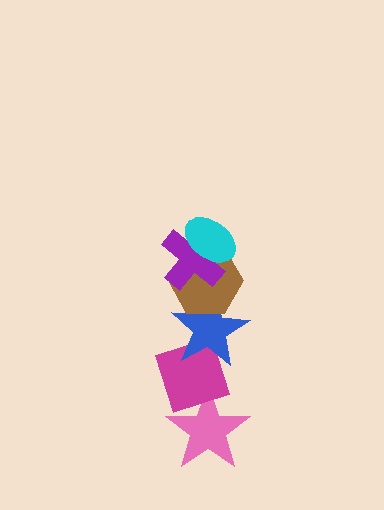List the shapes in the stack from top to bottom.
From top to bottom: the cyan ellipse, the purple cross, the brown hexagon, the blue star, the magenta diamond, the pink star.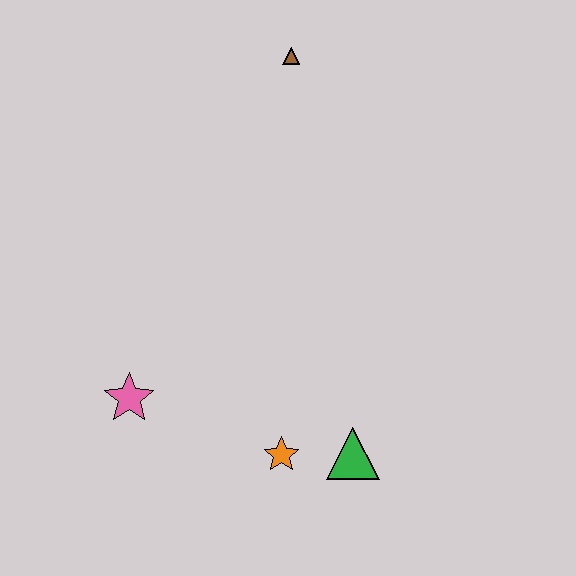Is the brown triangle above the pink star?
Yes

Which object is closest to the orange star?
The green triangle is closest to the orange star.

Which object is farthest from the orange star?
The brown triangle is farthest from the orange star.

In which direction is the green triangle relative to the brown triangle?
The green triangle is below the brown triangle.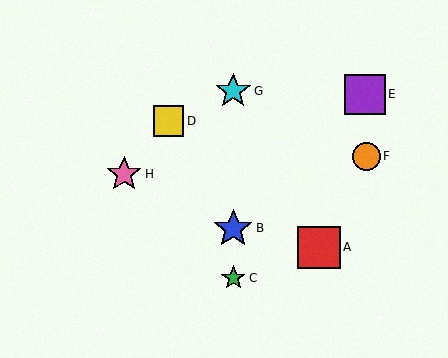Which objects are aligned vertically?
Objects B, C, G are aligned vertically.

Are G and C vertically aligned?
Yes, both are at x≈233.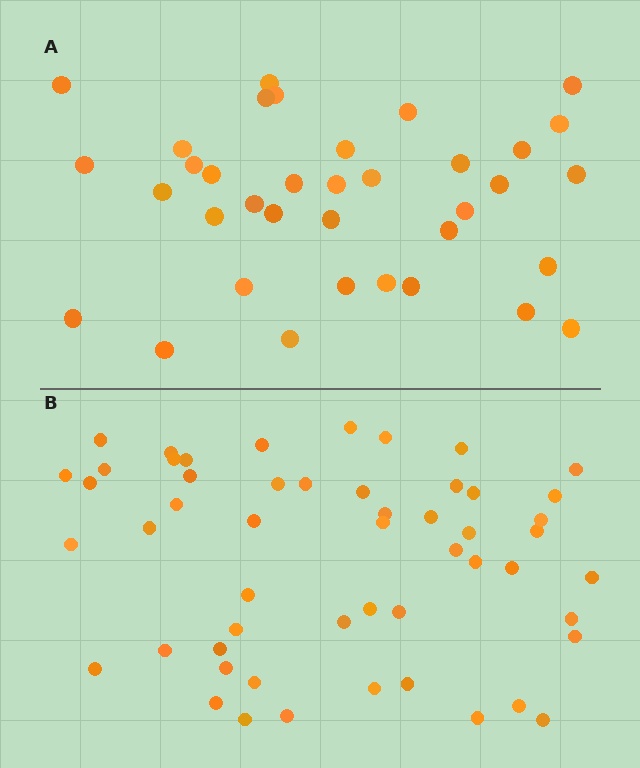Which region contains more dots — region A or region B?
Region B (the bottom region) has more dots.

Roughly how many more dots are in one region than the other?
Region B has approximately 15 more dots than region A.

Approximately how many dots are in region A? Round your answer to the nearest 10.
About 40 dots. (The exact count is 36, which rounds to 40.)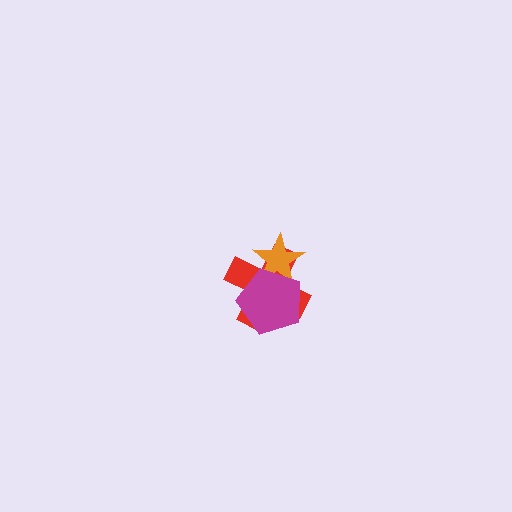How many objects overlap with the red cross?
2 objects overlap with the red cross.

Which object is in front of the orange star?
The magenta pentagon is in front of the orange star.